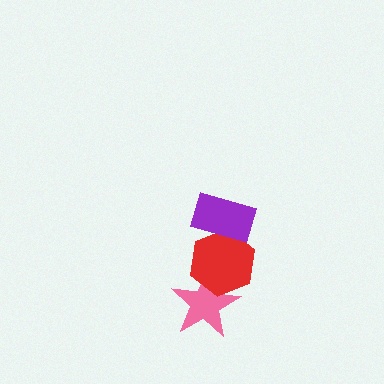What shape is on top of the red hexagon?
The purple rectangle is on top of the red hexagon.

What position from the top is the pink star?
The pink star is 3rd from the top.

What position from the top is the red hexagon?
The red hexagon is 2nd from the top.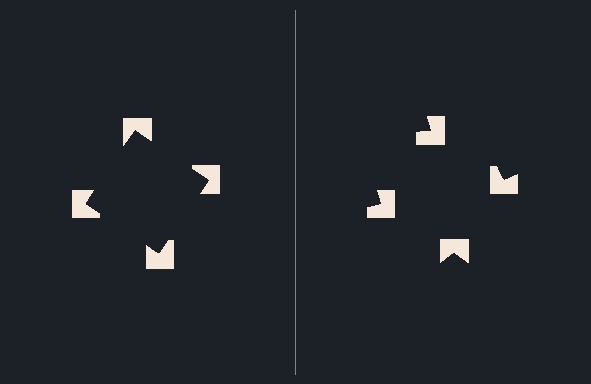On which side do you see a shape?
An illusory square appears on the left side. On the right side the wedge cuts are rotated, so no coherent shape forms.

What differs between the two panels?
The notched squares are positioned identically on both sides; only the wedge orientations differ. On the left they align to a square; on the right they are misaligned.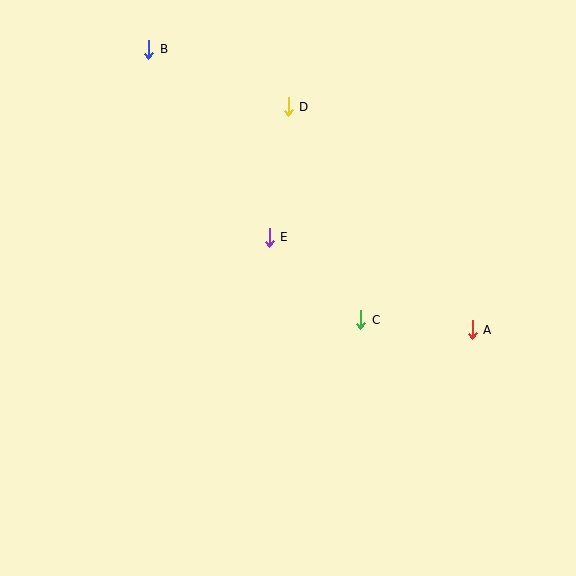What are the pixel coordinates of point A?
Point A is at (472, 330).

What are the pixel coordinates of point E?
Point E is at (269, 237).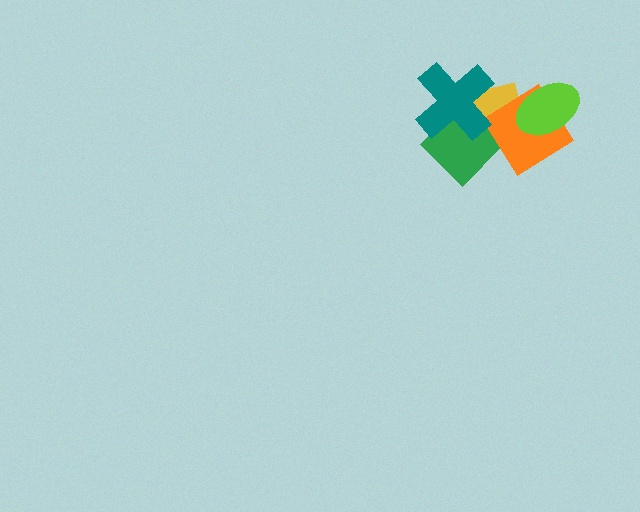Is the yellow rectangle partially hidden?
Yes, it is partially covered by another shape.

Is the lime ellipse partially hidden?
No, no other shape covers it.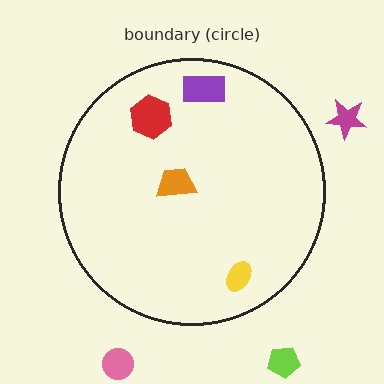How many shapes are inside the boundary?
4 inside, 3 outside.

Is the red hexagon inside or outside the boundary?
Inside.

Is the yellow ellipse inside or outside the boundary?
Inside.